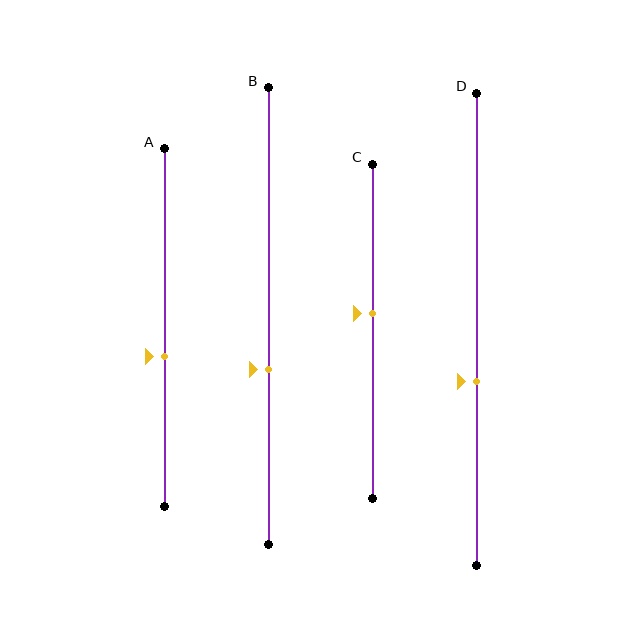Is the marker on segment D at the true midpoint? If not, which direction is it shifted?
No, the marker on segment D is shifted downward by about 11% of the segment length.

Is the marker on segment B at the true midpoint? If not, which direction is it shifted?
No, the marker on segment B is shifted downward by about 12% of the segment length.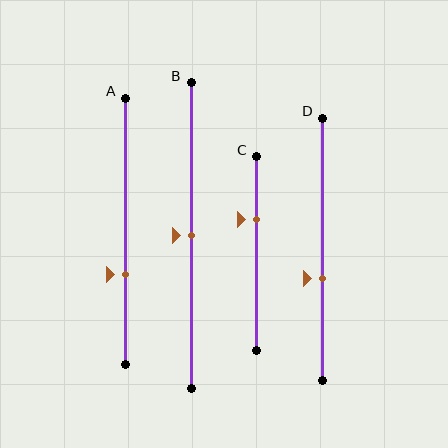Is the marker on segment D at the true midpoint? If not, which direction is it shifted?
No, the marker on segment D is shifted downward by about 11% of the segment length.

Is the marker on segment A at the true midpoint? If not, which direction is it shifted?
No, the marker on segment A is shifted downward by about 16% of the segment length.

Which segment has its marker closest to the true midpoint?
Segment B has its marker closest to the true midpoint.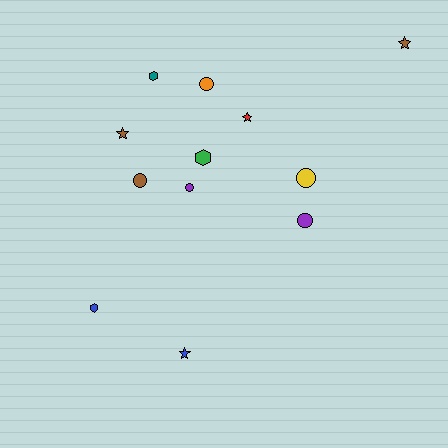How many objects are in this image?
There are 12 objects.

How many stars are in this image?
There are 4 stars.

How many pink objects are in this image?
There are no pink objects.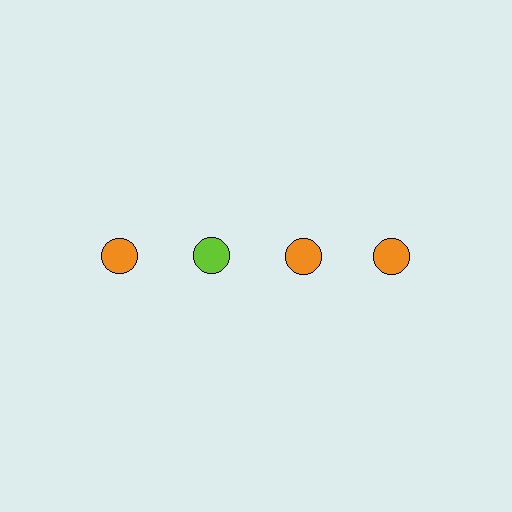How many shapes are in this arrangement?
There are 4 shapes arranged in a grid pattern.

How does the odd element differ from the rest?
It has a different color: lime instead of orange.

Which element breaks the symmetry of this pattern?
The lime circle in the top row, second from left column breaks the symmetry. All other shapes are orange circles.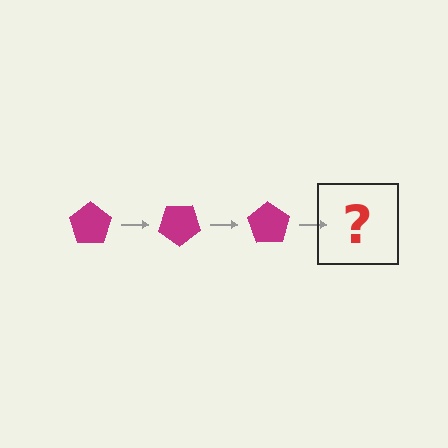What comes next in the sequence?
The next element should be a magenta pentagon rotated 105 degrees.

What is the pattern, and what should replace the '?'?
The pattern is that the pentagon rotates 35 degrees each step. The '?' should be a magenta pentagon rotated 105 degrees.